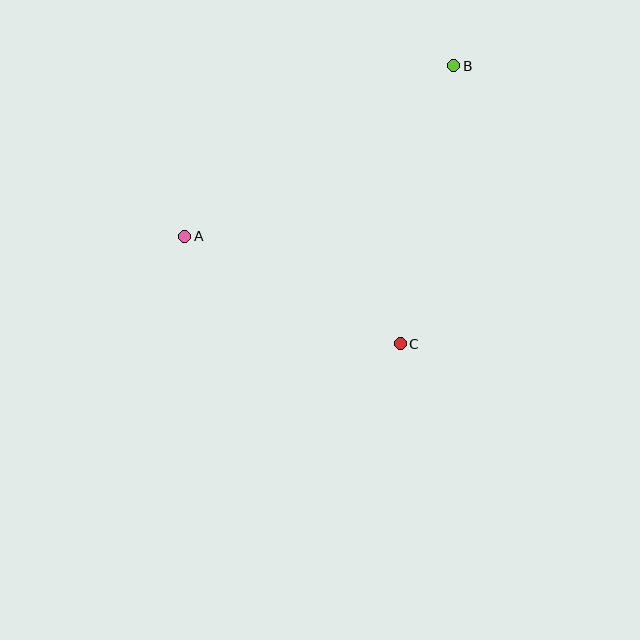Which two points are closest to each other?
Points A and C are closest to each other.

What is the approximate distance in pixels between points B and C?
The distance between B and C is approximately 283 pixels.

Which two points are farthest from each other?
Points A and B are farthest from each other.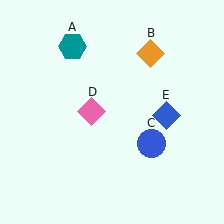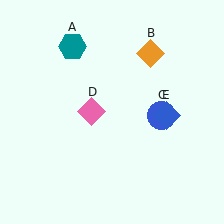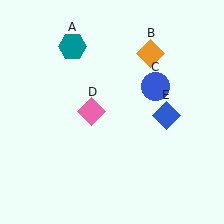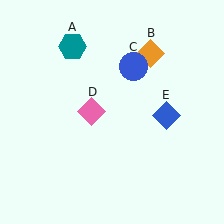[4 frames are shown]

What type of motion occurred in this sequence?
The blue circle (object C) rotated counterclockwise around the center of the scene.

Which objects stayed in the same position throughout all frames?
Teal hexagon (object A) and orange diamond (object B) and pink diamond (object D) and blue diamond (object E) remained stationary.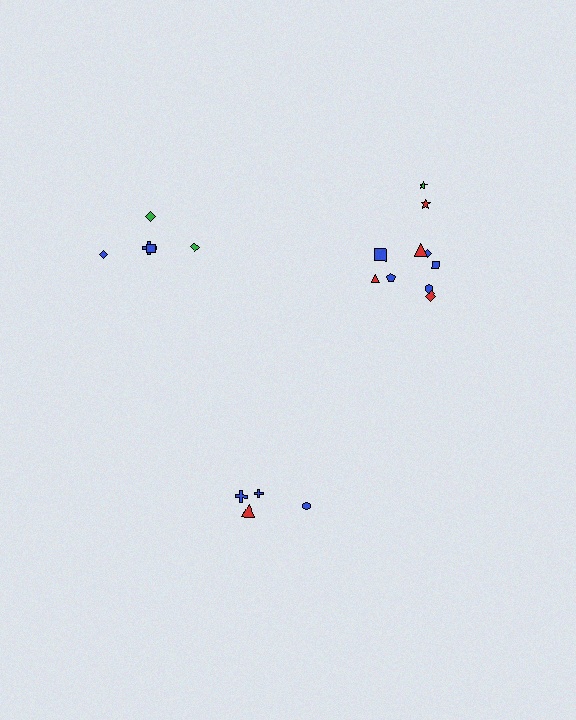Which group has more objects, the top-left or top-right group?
The top-right group.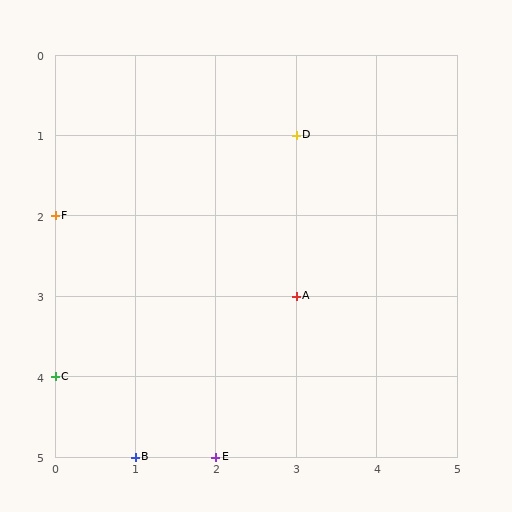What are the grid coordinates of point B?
Point B is at grid coordinates (1, 5).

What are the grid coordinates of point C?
Point C is at grid coordinates (0, 4).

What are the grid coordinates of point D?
Point D is at grid coordinates (3, 1).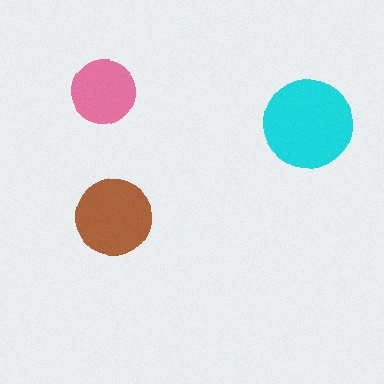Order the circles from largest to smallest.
the cyan one, the brown one, the pink one.